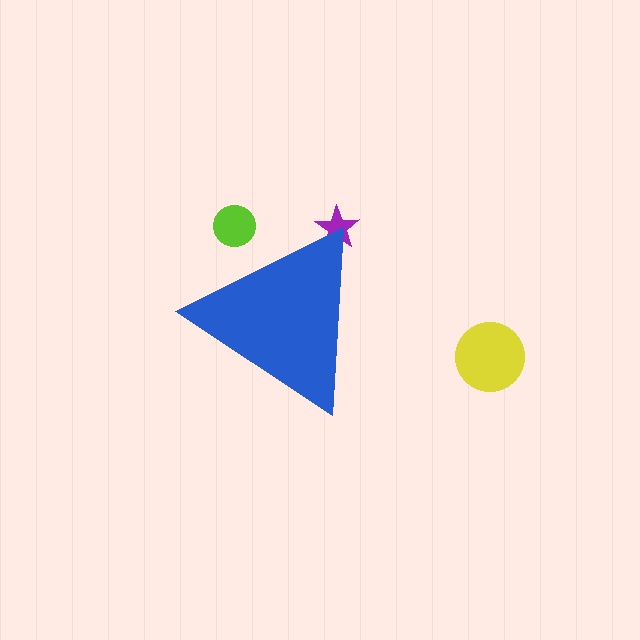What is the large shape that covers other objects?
A blue triangle.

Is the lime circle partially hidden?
Yes, the lime circle is partially hidden behind the blue triangle.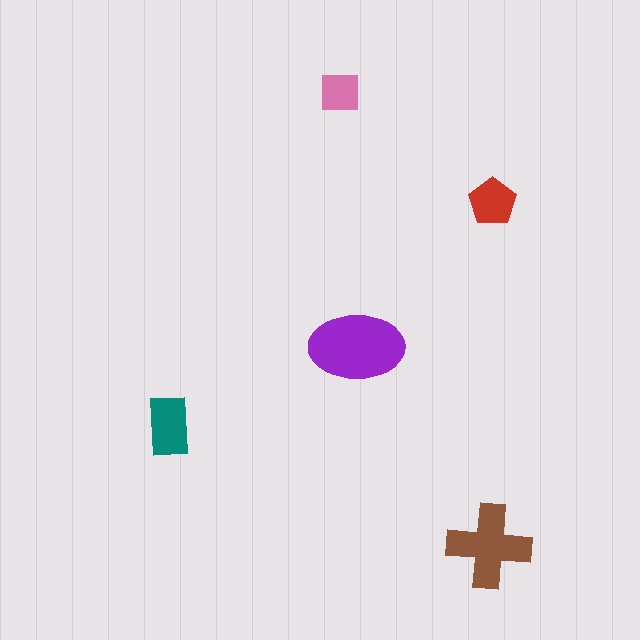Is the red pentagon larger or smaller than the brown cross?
Smaller.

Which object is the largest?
The purple ellipse.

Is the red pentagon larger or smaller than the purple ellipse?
Smaller.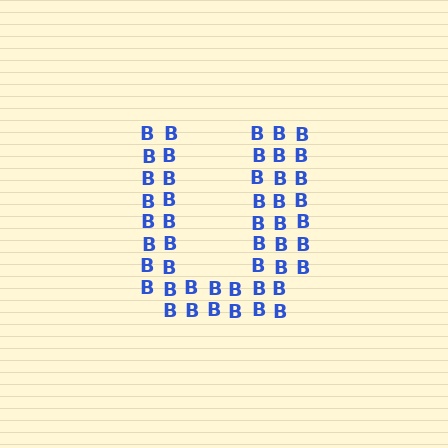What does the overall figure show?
The overall figure shows the letter U.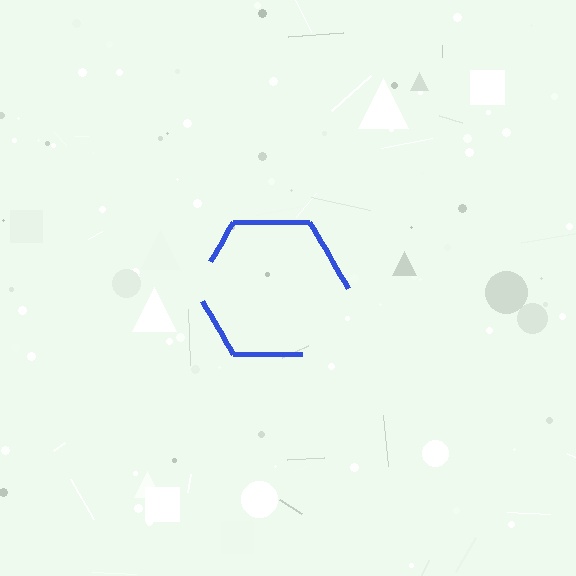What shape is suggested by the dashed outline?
The dashed outline suggests a hexagon.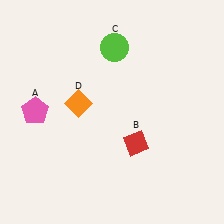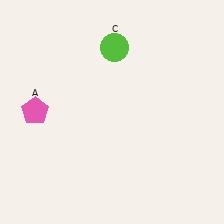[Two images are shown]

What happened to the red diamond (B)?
The red diamond (B) was removed in Image 2. It was in the bottom-right area of Image 1.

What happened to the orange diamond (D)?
The orange diamond (D) was removed in Image 2. It was in the top-left area of Image 1.